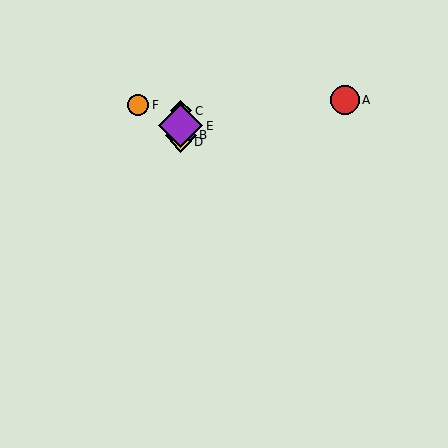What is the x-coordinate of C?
Object C is at x≈181.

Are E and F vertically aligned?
No, E is at x≈181 and F is at x≈138.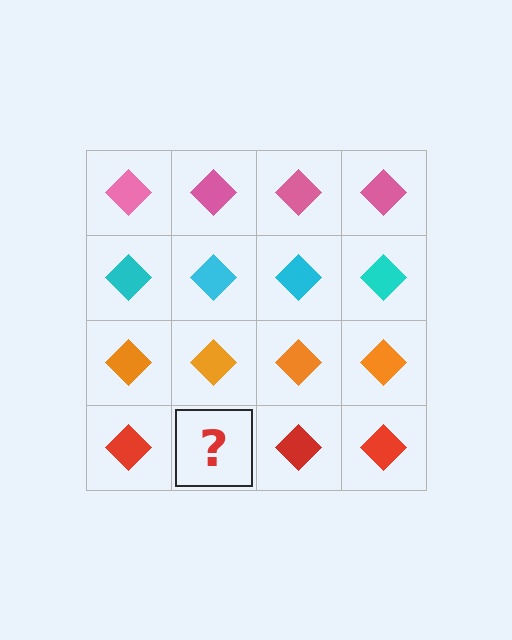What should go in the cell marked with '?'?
The missing cell should contain a red diamond.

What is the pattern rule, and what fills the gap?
The rule is that each row has a consistent color. The gap should be filled with a red diamond.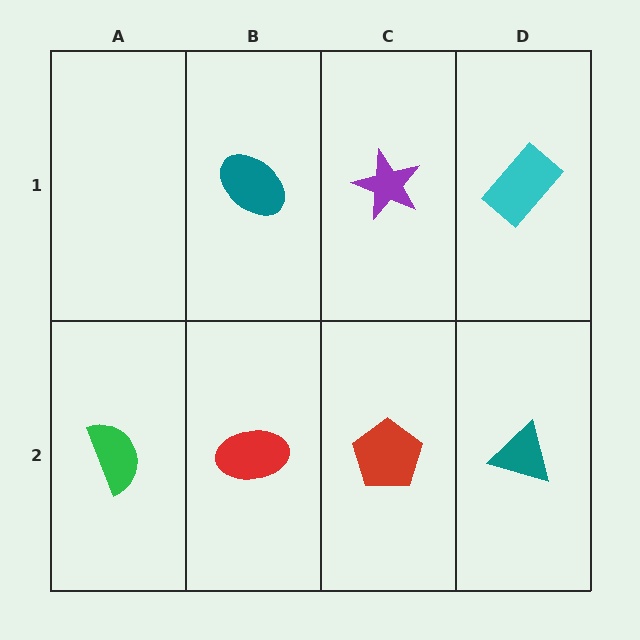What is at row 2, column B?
A red ellipse.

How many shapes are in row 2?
4 shapes.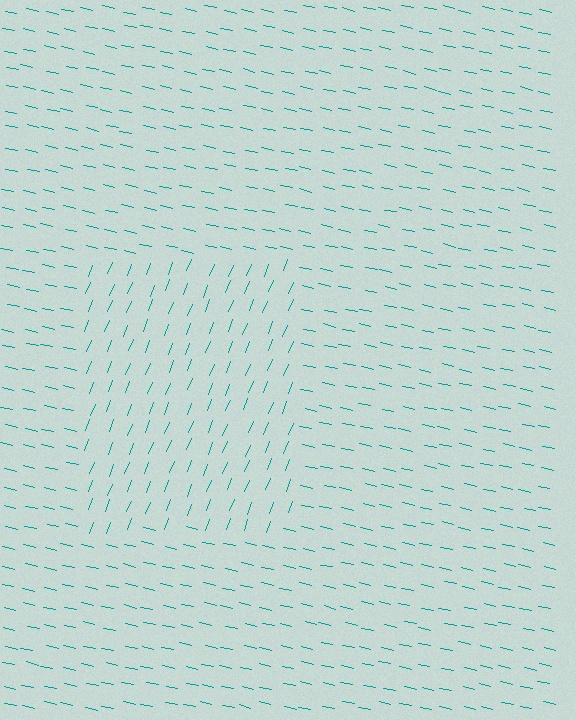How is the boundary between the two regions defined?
The boundary is defined purely by a change in line orientation (approximately 81 degrees difference). All lines are the same color and thickness.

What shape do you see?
I see a rectangle.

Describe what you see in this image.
The image is filled with small teal line segments. A rectangle region in the image has lines oriented differently from the surrounding lines, creating a visible texture boundary.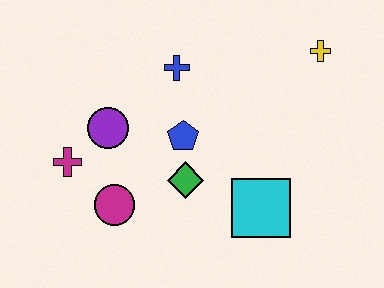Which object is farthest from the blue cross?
The cyan square is farthest from the blue cross.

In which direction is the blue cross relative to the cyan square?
The blue cross is above the cyan square.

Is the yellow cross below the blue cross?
No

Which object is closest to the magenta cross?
The purple circle is closest to the magenta cross.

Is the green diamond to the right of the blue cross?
Yes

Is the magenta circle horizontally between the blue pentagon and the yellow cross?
No